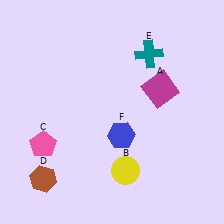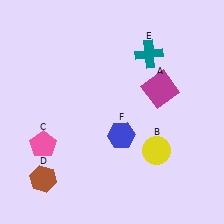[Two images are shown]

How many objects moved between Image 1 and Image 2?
1 object moved between the two images.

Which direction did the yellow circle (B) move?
The yellow circle (B) moved right.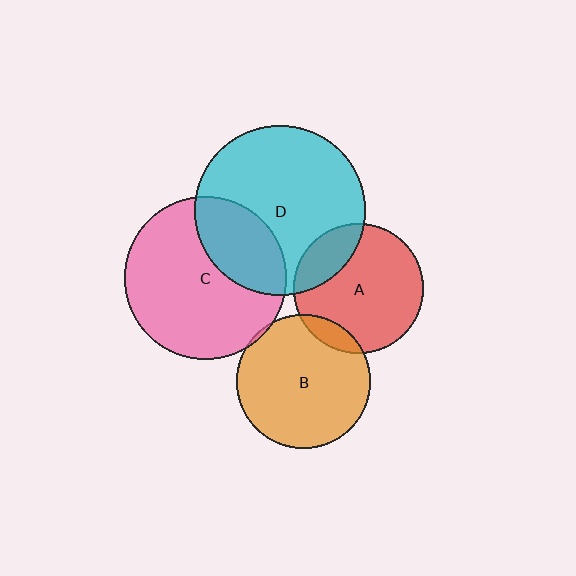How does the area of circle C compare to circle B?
Approximately 1.5 times.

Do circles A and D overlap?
Yes.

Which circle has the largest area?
Circle D (cyan).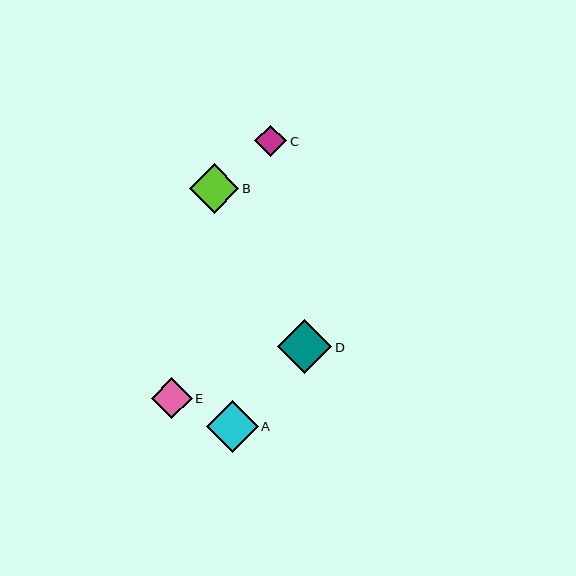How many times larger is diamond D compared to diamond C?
Diamond D is approximately 1.7 times the size of diamond C.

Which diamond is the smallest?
Diamond C is the smallest with a size of approximately 32 pixels.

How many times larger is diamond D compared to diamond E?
Diamond D is approximately 1.3 times the size of diamond E.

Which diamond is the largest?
Diamond D is the largest with a size of approximately 54 pixels.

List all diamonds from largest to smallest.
From largest to smallest: D, A, B, E, C.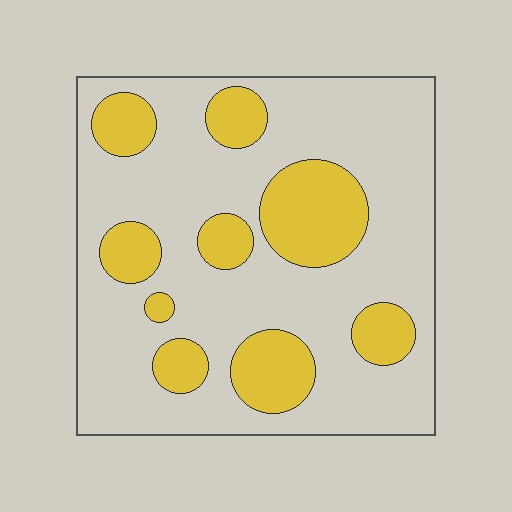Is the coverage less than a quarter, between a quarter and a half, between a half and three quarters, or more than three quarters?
Between a quarter and a half.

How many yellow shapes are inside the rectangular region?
9.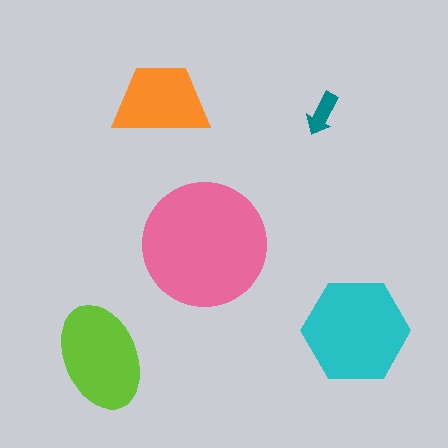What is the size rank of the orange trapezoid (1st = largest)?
4th.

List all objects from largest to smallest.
The pink circle, the cyan hexagon, the lime ellipse, the orange trapezoid, the teal arrow.